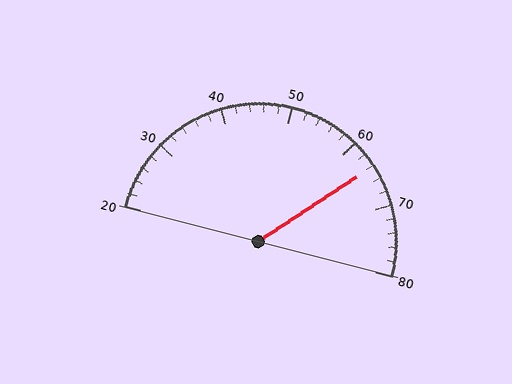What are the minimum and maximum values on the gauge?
The gauge ranges from 20 to 80.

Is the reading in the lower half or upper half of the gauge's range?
The reading is in the upper half of the range (20 to 80).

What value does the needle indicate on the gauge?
The needle indicates approximately 64.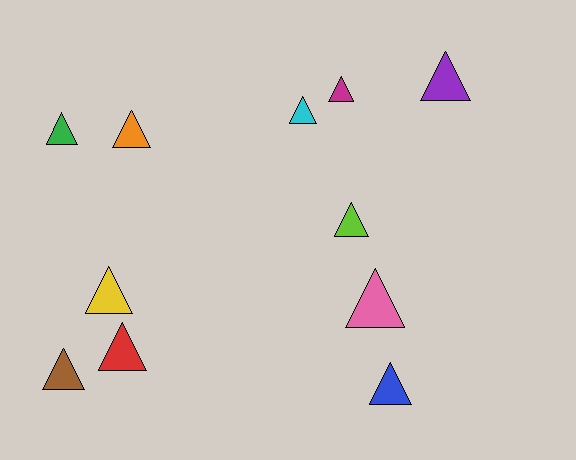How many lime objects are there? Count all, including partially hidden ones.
There is 1 lime object.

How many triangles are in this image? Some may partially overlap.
There are 11 triangles.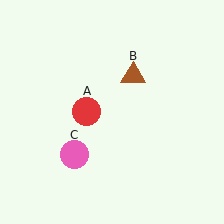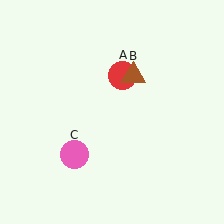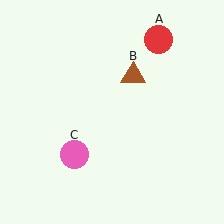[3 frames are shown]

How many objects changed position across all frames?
1 object changed position: red circle (object A).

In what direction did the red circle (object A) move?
The red circle (object A) moved up and to the right.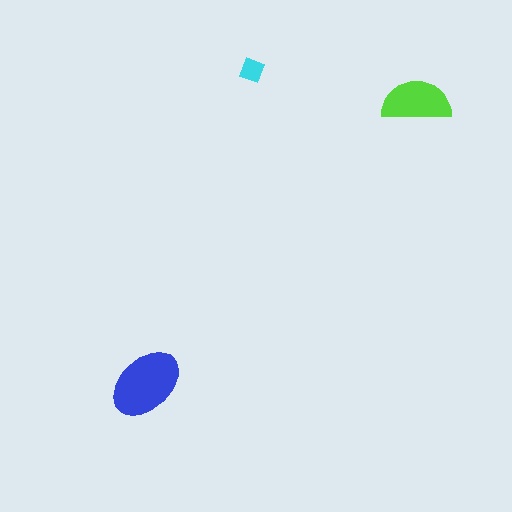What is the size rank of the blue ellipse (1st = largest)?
1st.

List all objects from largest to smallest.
The blue ellipse, the lime semicircle, the cyan diamond.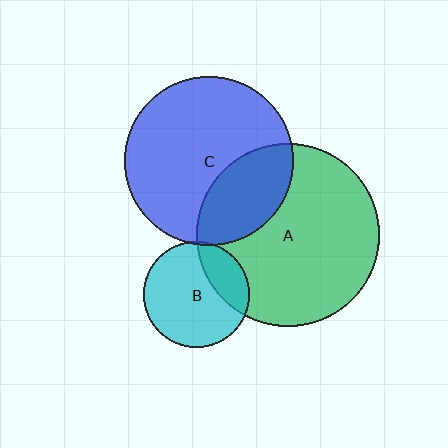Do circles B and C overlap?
Yes.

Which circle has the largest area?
Circle A (green).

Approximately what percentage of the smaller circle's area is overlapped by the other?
Approximately 5%.